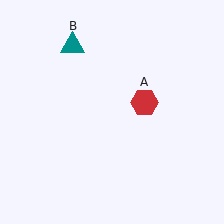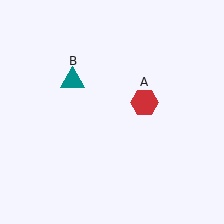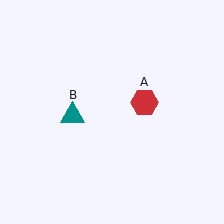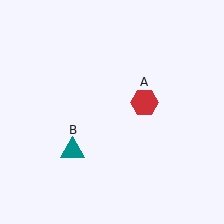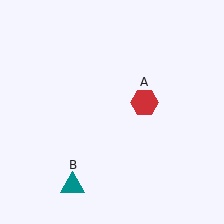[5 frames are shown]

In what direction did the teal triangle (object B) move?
The teal triangle (object B) moved down.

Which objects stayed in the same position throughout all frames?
Red hexagon (object A) remained stationary.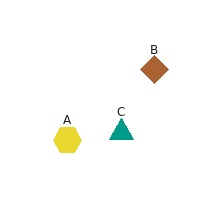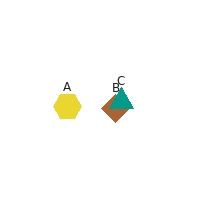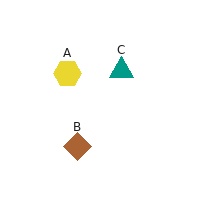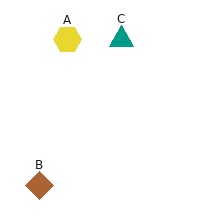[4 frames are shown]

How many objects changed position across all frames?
3 objects changed position: yellow hexagon (object A), brown diamond (object B), teal triangle (object C).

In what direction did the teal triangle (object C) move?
The teal triangle (object C) moved up.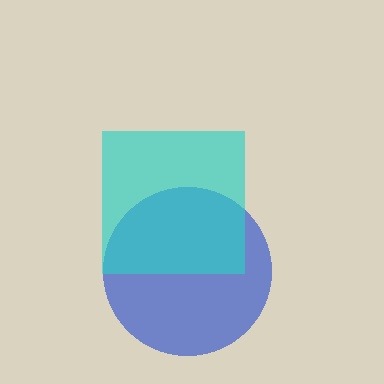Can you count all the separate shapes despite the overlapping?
Yes, there are 2 separate shapes.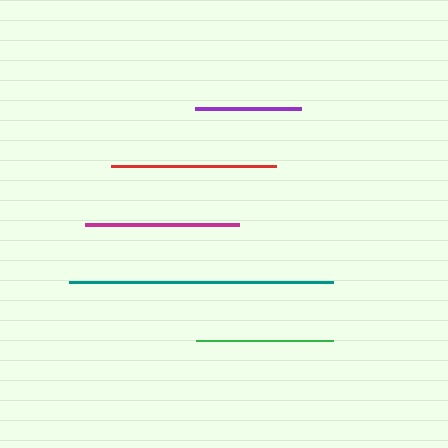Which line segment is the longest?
The teal line is the longest at approximately 264 pixels.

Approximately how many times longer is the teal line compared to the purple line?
The teal line is approximately 2.5 times the length of the purple line.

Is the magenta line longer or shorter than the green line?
The magenta line is longer than the green line.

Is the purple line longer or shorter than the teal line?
The teal line is longer than the purple line.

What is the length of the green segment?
The green segment is approximately 138 pixels long.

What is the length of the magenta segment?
The magenta segment is approximately 154 pixels long.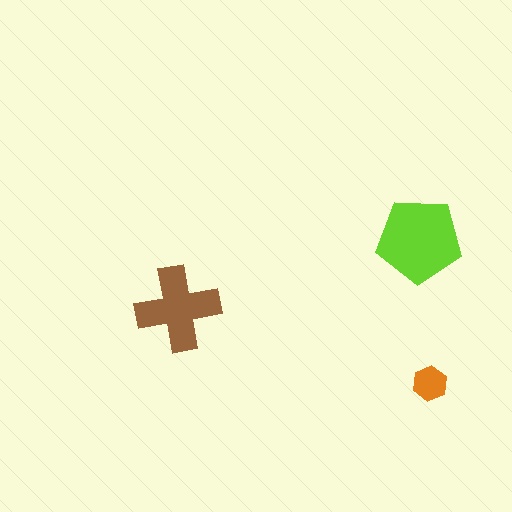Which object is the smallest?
The orange hexagon.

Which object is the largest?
The lime pentagon.